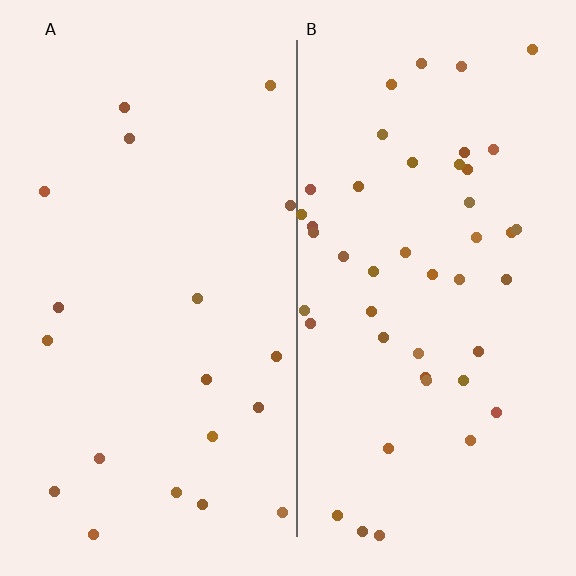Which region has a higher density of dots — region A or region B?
B (the right).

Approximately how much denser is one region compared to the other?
Approximately 2.4× — region B over region A.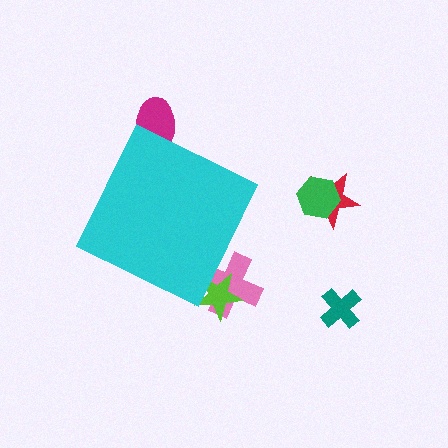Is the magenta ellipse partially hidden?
Yes, the magenta ellipse is partially hidden behind the cyan diamond.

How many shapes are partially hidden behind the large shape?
3 shapes are partially hidden.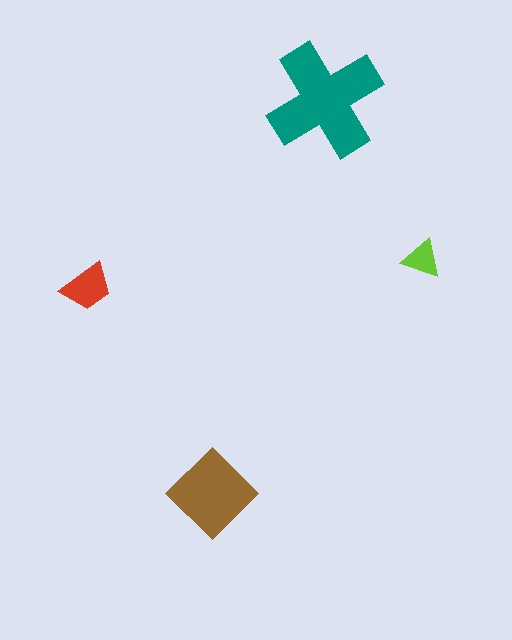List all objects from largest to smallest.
The teal cross, the brown diamond, the red trapezoid, the lime triangle.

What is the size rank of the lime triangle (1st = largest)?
4th.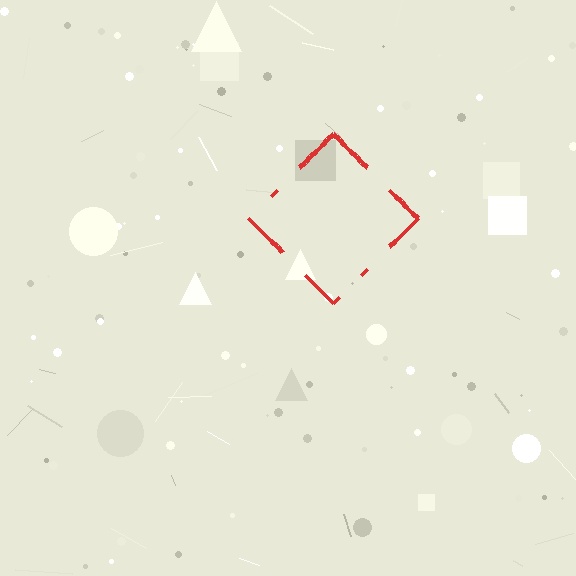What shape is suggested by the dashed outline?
The dashed outline suggests a diamond.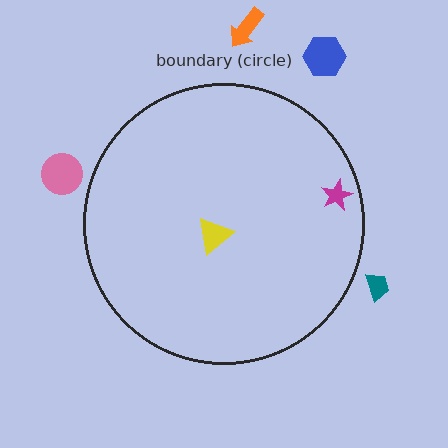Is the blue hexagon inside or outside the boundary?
Outside.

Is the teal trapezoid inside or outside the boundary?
Outside.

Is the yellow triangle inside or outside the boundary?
Inside.